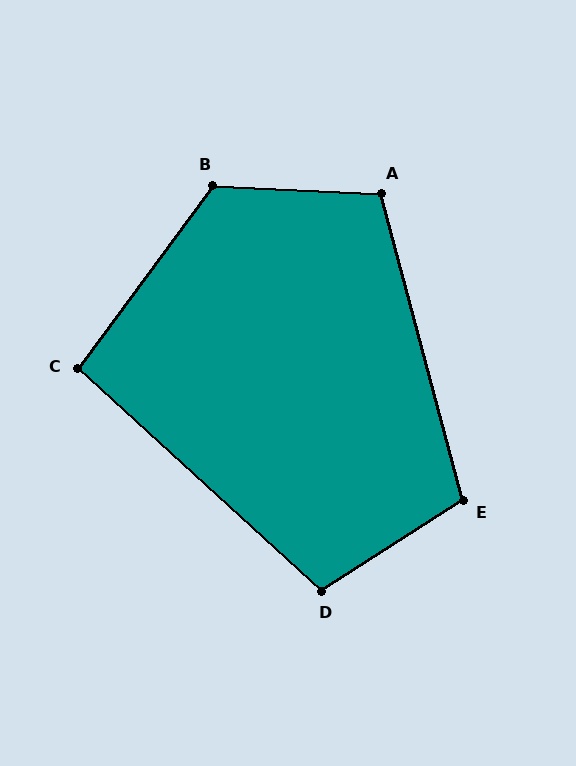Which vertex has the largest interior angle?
B, at approximately 124 degrees.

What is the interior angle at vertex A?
Approximately 108 degrees (obtuse).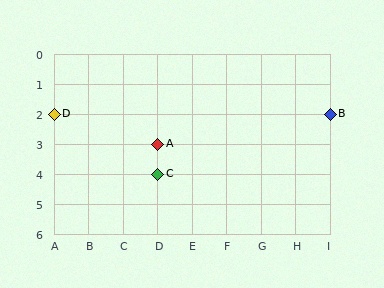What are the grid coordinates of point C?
Point C is at grid coordinates (D, 4).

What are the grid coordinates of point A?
Point A is at grid coordinates (D, 3).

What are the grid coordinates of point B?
Point B is at grid coordinates (I, 2).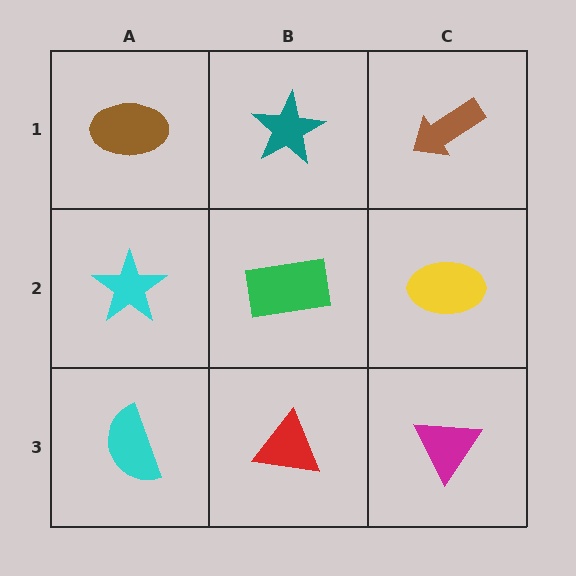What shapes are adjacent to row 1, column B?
A green rectangle (row 2, column B), a brown ellipse (row 1, column A), a brown arrow (row 1, column C).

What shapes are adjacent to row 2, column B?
A teal star (row 1, column B), a red triangle (row 3, column B), a cyan star (row 2, column A), a yellow ellipse (row 2, column C).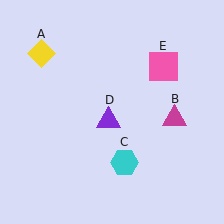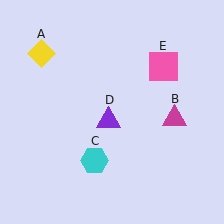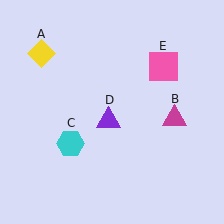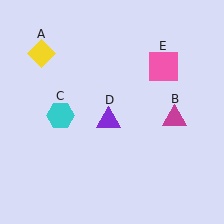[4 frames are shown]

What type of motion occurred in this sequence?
The cyan hexagon (object C) rotated clockwise around the center of the scene.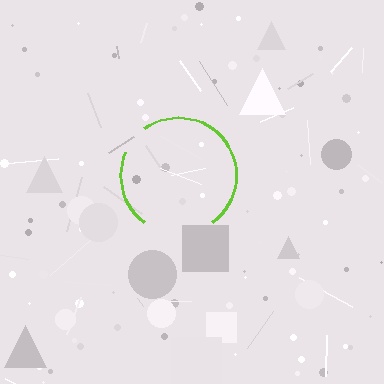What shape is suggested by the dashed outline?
The dashed outline suggests a circle.